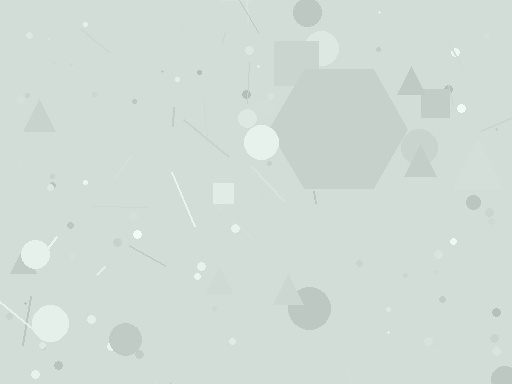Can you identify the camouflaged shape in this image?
The camouflaged shape is a hexagon.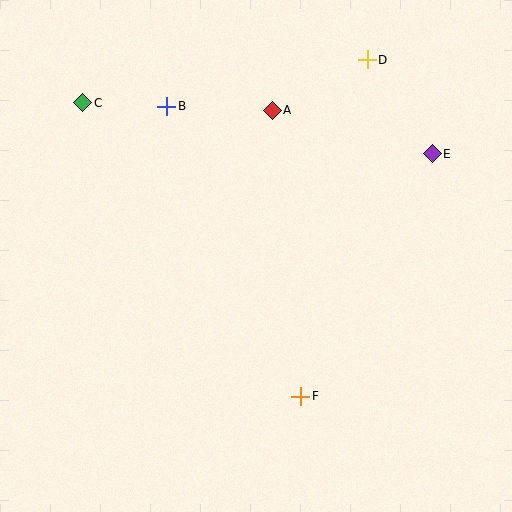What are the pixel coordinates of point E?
Point E is at (432, 154).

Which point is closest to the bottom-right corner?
Point F is closest to the bottom-right corner.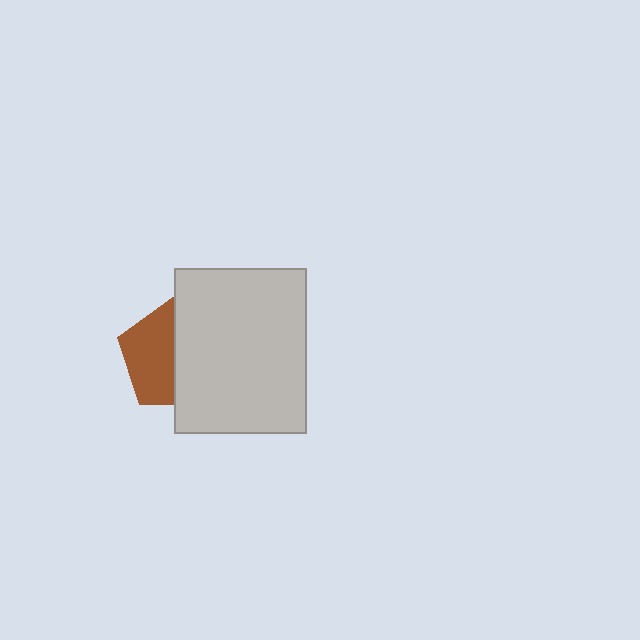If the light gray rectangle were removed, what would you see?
You would see the complete brown pentagon.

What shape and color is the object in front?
The object in front is a light gray rectangle.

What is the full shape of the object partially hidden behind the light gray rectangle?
The partially hidden object is a brown pentagon.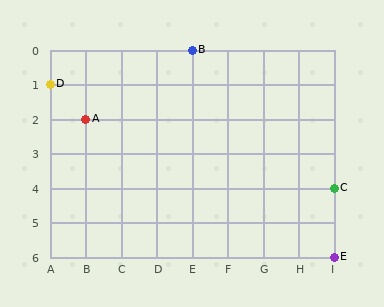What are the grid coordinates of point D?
Point D is at grid coordinates (A, 1).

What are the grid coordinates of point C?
Point C is at grid coordinates (I, 4).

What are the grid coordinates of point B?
Point B is at grid coordinates (E, 0).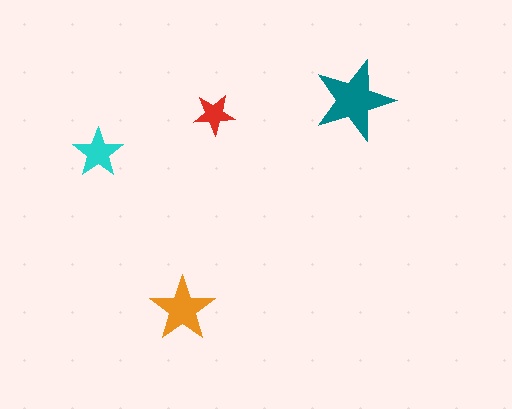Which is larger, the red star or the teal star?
The teal one.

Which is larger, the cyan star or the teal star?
The teal one.